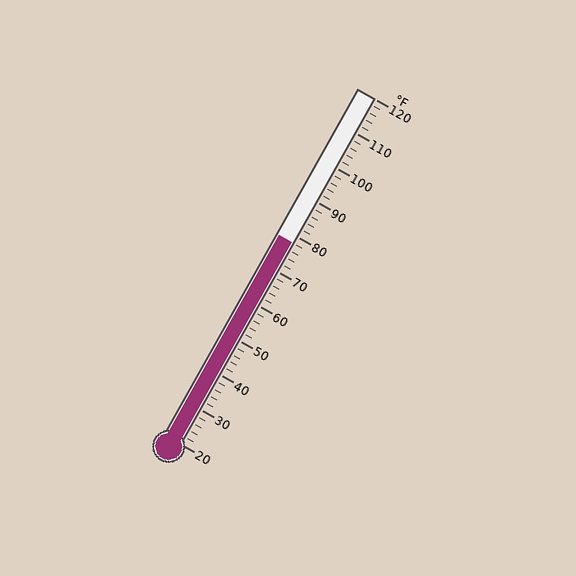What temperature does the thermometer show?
The thermometer shows approximately 78°F.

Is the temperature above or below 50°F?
The temperature is above 50°F.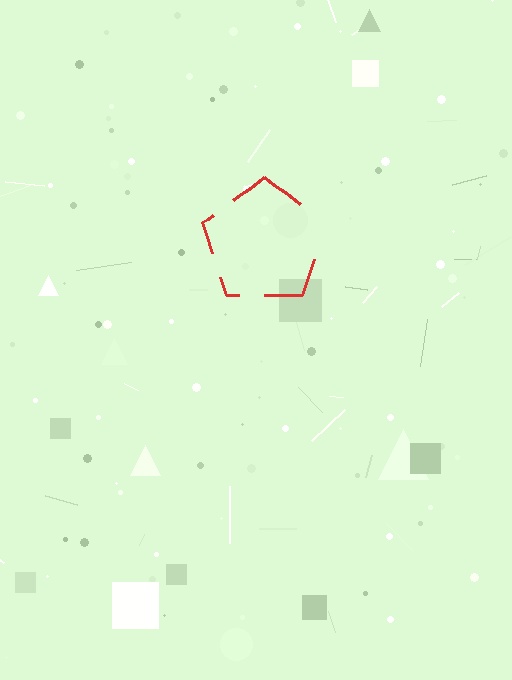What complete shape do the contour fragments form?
The contour fragments form a pentagon.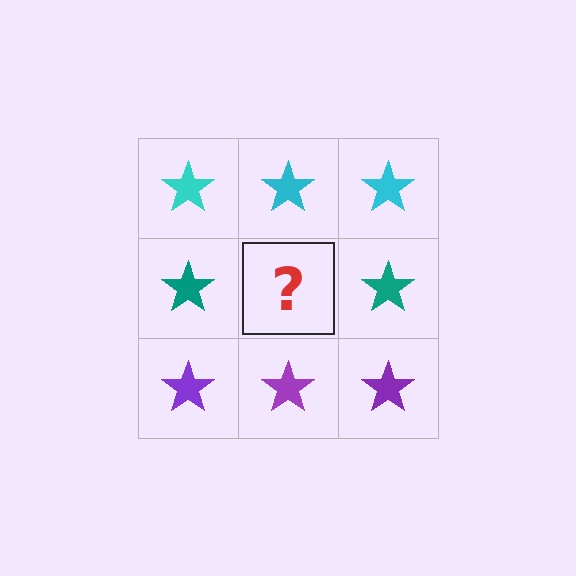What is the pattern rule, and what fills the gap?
The rule is that each row has a consistent color. The gap should be filled with a teal star.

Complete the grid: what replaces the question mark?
The question mark should be replaced with a teal star.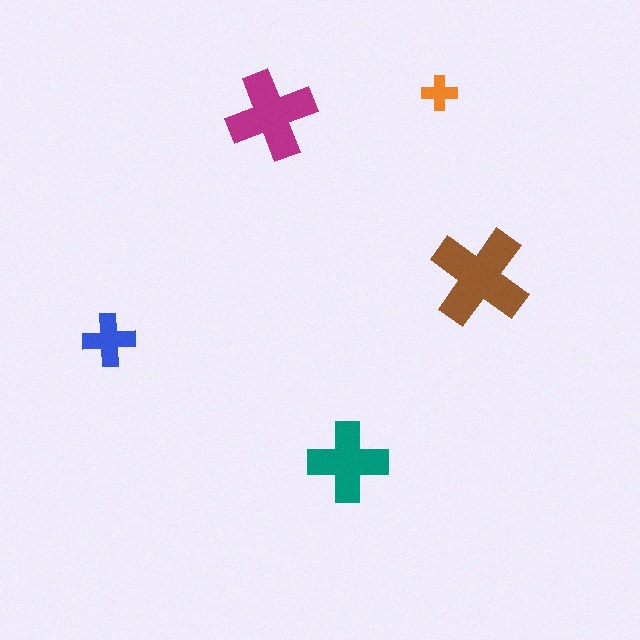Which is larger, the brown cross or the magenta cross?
The brown one.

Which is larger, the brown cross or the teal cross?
The brown one.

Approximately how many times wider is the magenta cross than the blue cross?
About 1.5 times wider.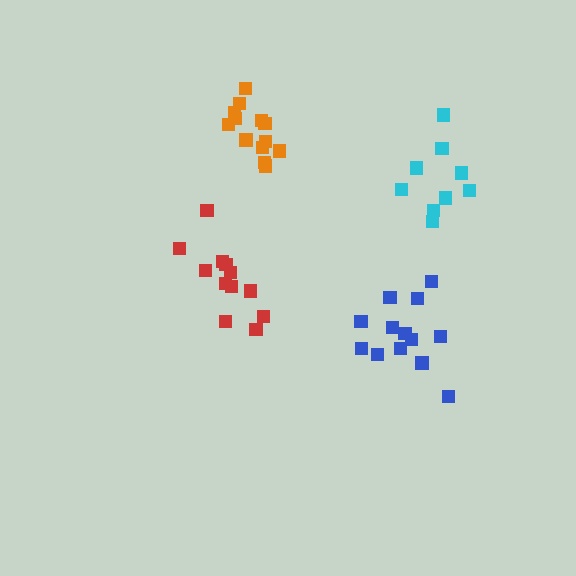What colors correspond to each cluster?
The clusters are colored: orange, blue, red, cyan.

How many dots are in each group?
Group 1: 13 dots, Group 2: 13 dots, Group 3: 12 dots, Group 4: 9 dots (47 total).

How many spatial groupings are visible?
There are 4 spatial groupings.